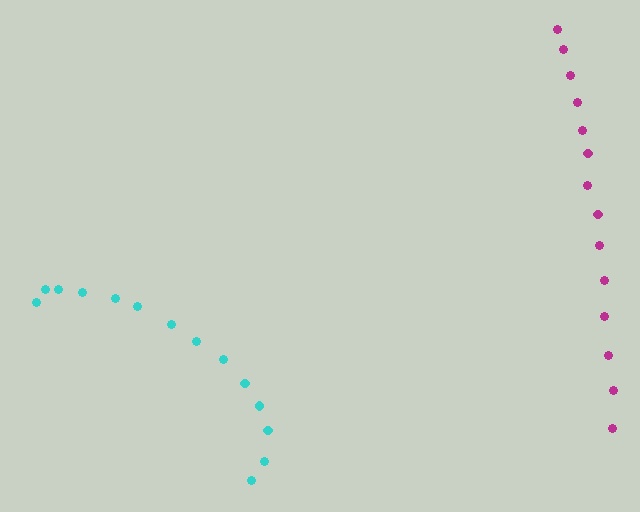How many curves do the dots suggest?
There are 2 distinct paths.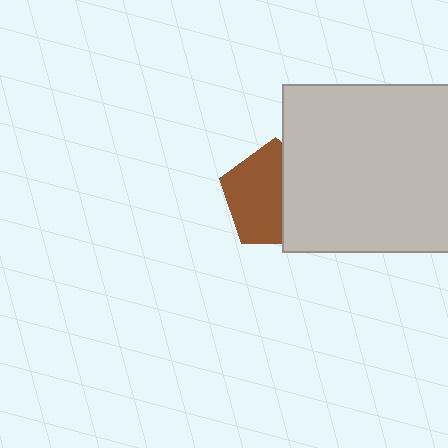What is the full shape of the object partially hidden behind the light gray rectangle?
The partially hidden object is a brown pentagon.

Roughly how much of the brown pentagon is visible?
About half of it is visible (roughly 58%).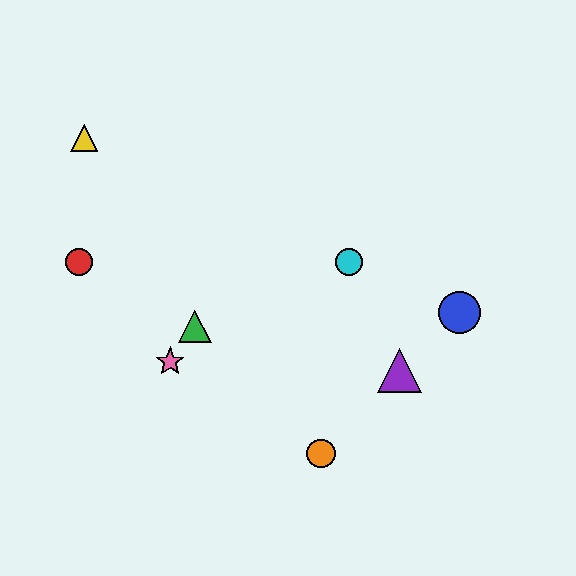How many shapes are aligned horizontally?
2 shapes (the red circle, the cyan circle) are aligned horizontally.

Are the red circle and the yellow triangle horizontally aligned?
No, the red circle is at y≈262 and the yellow triangle is at y≈138.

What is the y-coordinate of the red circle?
The red circle is at y≈262.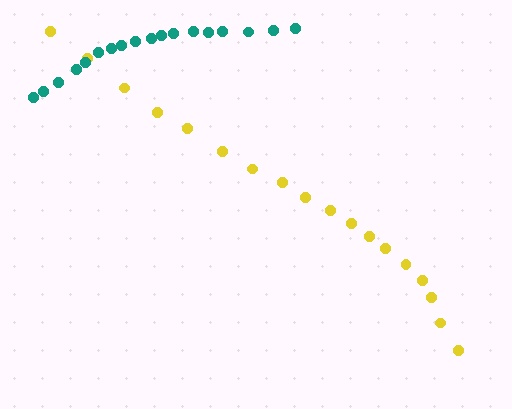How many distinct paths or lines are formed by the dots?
There are 2 distinct paths.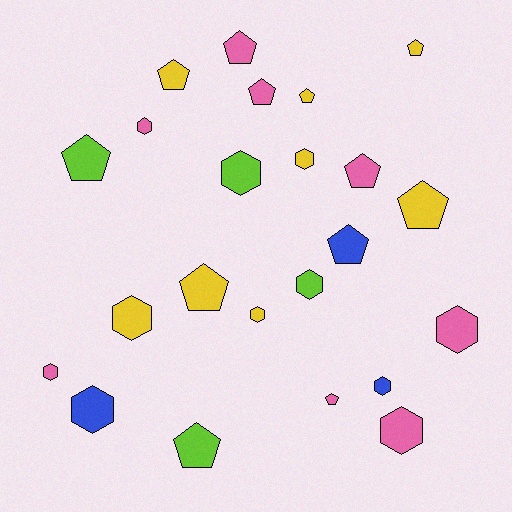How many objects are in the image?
There are 23 objects.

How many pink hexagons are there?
There are 4 pink hexagons.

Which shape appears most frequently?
Pentagon, with 12 objects.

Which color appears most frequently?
Yellow, with 8 objects.